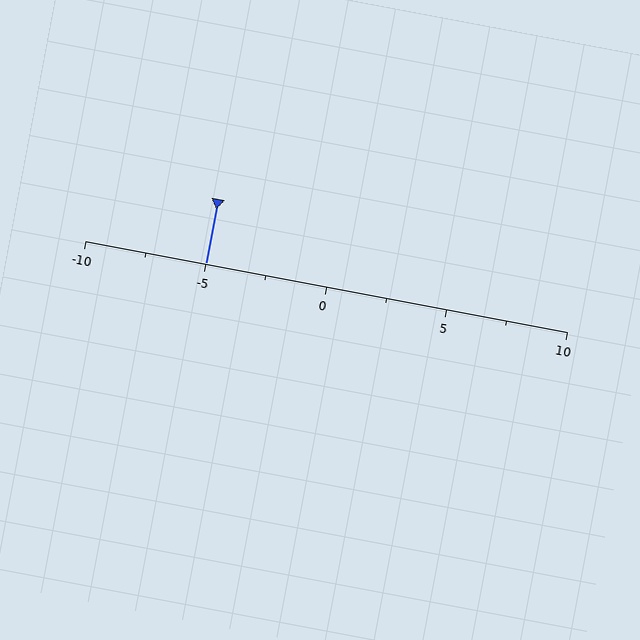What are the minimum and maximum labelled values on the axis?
The axis runs from -10 to 10.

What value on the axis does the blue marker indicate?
The marker indicates approximately -5.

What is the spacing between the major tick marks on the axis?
The major ticks are spaced 5 apart.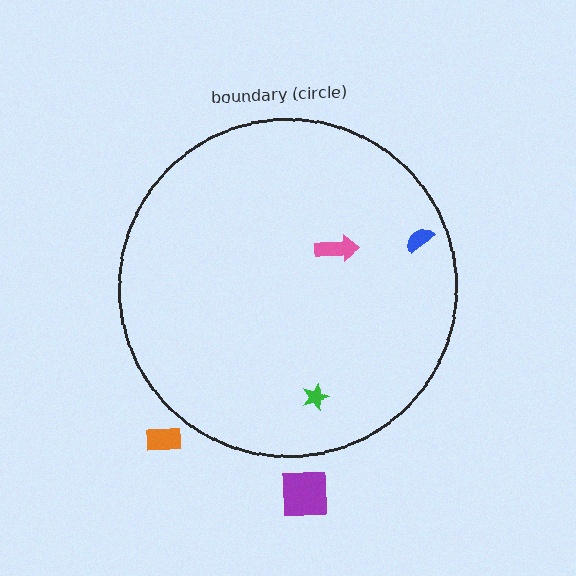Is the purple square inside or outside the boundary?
Outside.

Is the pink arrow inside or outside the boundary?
Inside.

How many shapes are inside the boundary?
3 inside, 2 outside.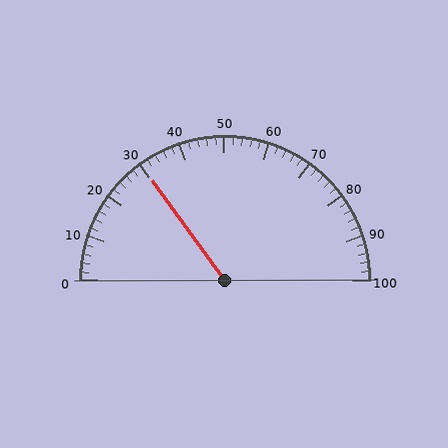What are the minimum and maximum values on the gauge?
The gauge ranges from 0 to 100.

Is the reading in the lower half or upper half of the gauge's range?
The reading is in the lower half of the range (0 to 100).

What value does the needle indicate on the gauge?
The needle indicates approximately 30.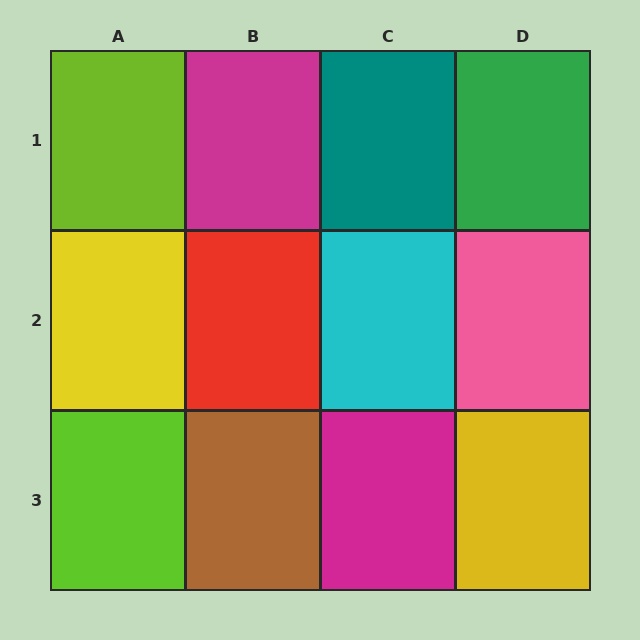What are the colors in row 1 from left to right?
Lime, magenta, teal, green.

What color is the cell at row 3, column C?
Magenta.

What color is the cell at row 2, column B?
Red.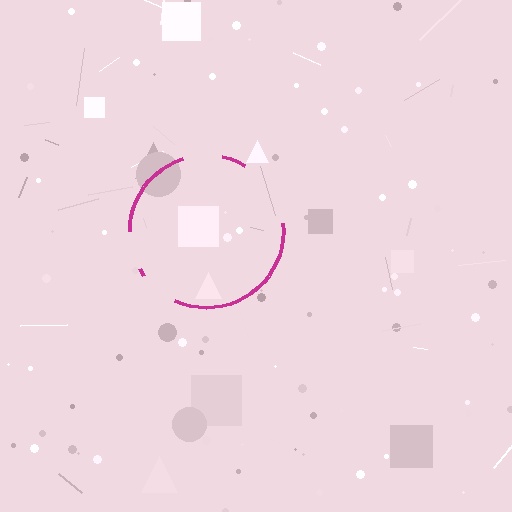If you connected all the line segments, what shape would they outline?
They would outline a circle.